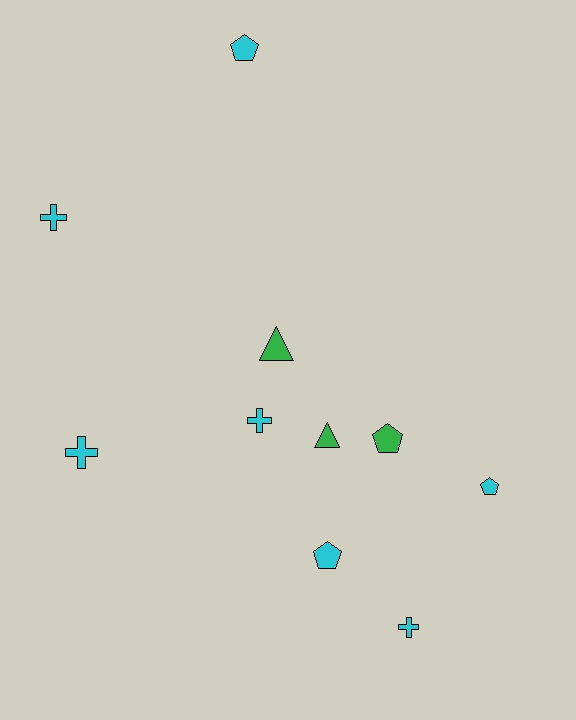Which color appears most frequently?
Cyan, with 7 objects.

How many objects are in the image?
There are 10 objects.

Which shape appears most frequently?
Cross, with 4 objects.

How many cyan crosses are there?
There are 4 cyan crosses.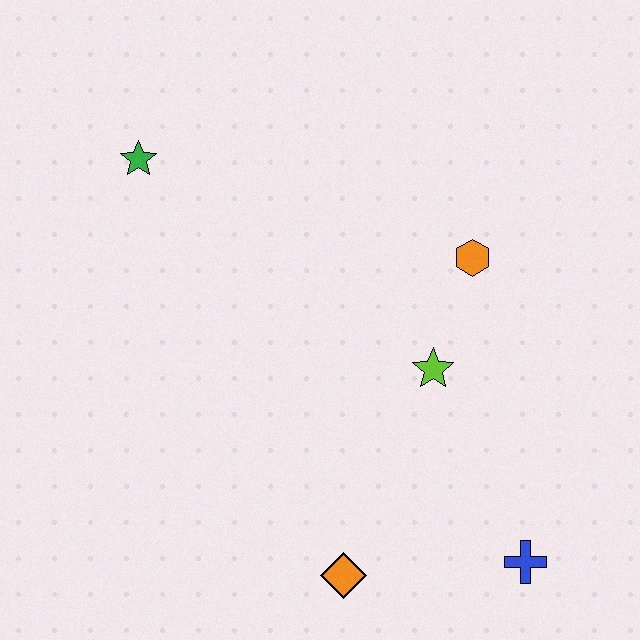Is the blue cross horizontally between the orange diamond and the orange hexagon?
No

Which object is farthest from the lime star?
The green star is farthest from the lime star.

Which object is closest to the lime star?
The orange hexagon is closest to the lime star.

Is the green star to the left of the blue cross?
Yes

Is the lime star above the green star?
No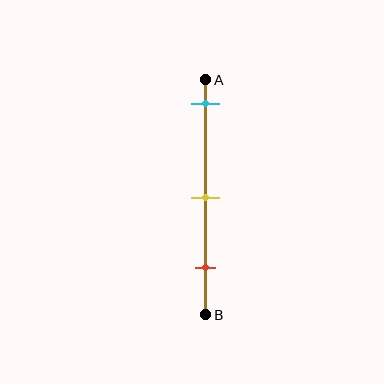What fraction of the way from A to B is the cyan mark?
The cyan mark is approximately 10% (0.1) of the way from A to B.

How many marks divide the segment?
There are 3 marks dividing the segment.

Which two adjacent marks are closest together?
The yellow and red marks are the closest adjacent pair.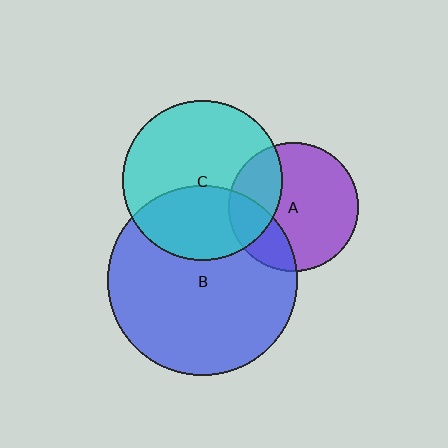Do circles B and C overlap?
Yes.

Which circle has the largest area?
Circle B (blue).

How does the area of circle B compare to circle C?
Approximately 1.4 times.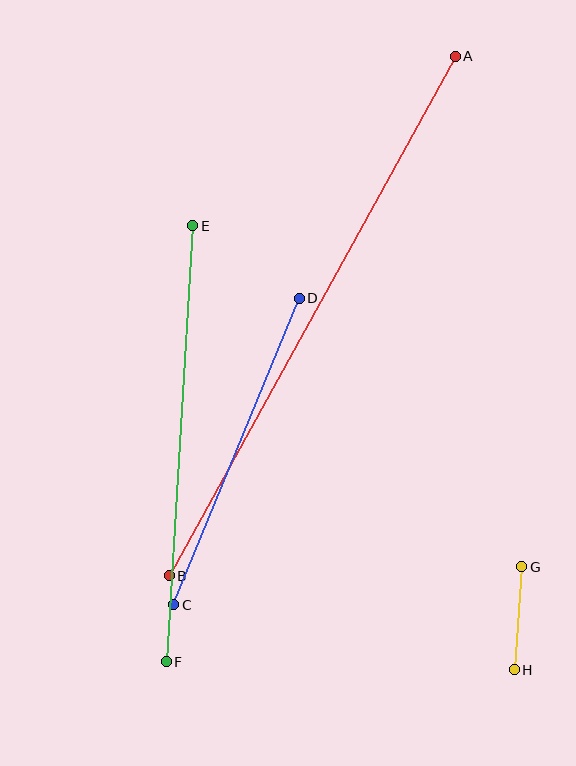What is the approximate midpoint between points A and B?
The midpoint is at approximately (312, 316) pixels.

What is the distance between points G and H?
The distance is approximately 104 pixels.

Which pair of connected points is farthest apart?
Points A and B are farthest apart.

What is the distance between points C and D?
The distance is approximately 332 pixels.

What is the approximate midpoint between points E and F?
The midpoint is at approximately (179, 444) pixels.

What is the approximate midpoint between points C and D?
The midpoint is at approximately (237, 451) pixels.